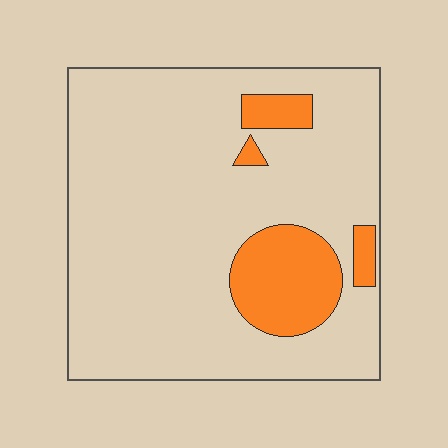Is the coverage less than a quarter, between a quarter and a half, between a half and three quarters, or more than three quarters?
Less than a quarter.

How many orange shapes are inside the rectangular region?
4.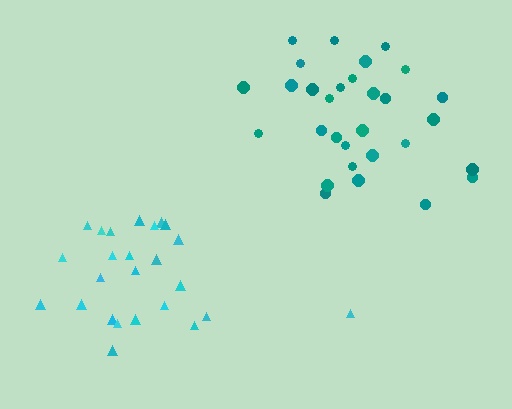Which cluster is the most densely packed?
Cyan.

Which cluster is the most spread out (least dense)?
Teal.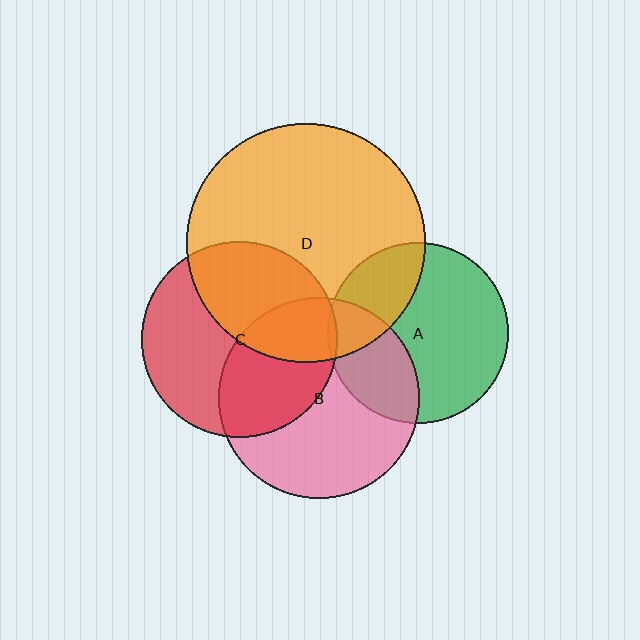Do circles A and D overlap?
Yes.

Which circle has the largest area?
Circle D (orange).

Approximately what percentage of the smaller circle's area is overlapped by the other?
Approximately 25%.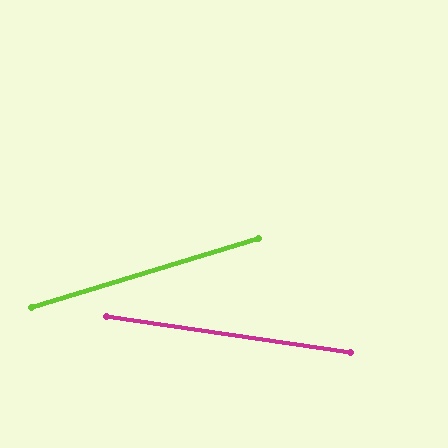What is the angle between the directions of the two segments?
Approximately 25 degrees.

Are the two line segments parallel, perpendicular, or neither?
Neither parallel nor perpendicular — they differ by about 25°.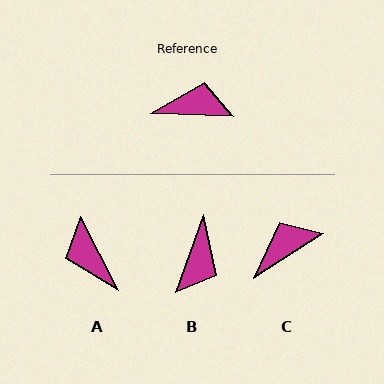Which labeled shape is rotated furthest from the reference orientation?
A, about 119 degrees away.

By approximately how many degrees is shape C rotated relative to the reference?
Approximately 35 degrees counter-clockwise.